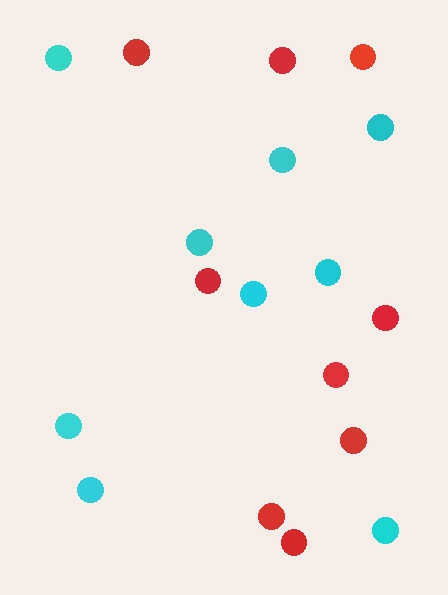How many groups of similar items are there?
There are 2 groups: one group of red circles (9) and one group of cyan circles (9).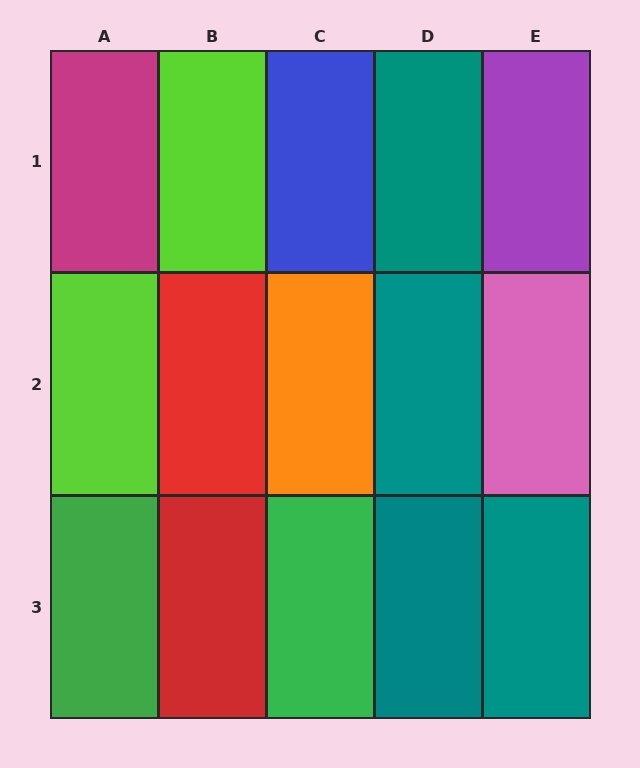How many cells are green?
2 cells are green.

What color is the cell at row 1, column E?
Purple.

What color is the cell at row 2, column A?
Lime.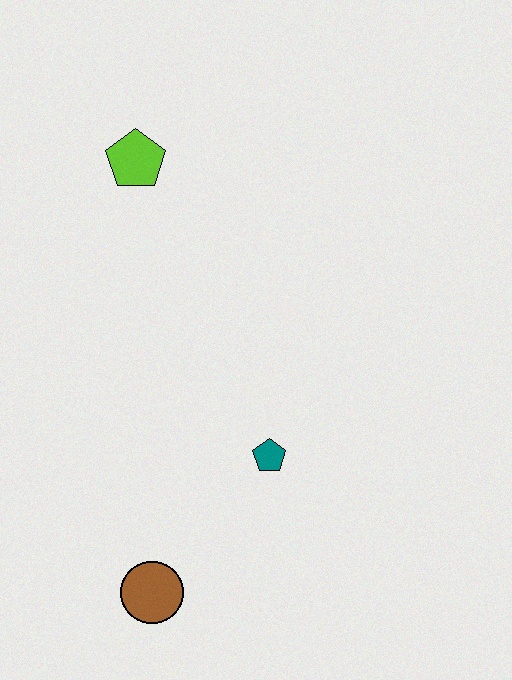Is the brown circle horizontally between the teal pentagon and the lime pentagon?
Yes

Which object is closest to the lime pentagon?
The teal pentagon is closest to the lime pentagon.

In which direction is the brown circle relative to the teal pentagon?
The brown circle is below the teal pentagon.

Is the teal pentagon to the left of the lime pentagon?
No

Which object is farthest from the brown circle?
The lime pentagon is farthest from the brown circle.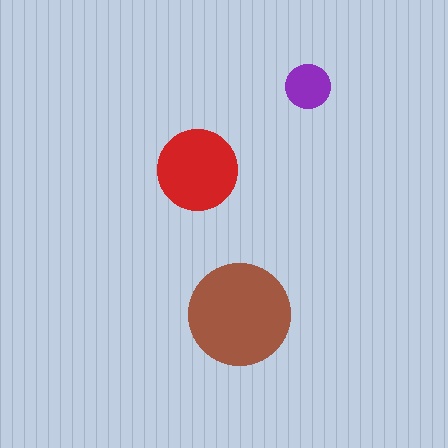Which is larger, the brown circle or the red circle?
The brown one.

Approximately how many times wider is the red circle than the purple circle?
About 2 times wider.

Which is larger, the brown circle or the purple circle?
The brown one.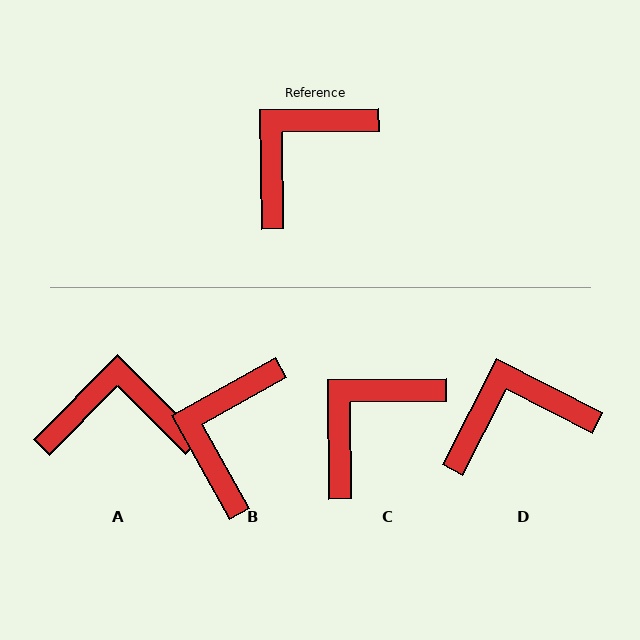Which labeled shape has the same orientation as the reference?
C.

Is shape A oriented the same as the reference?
No, it is off by about 45 degrees.